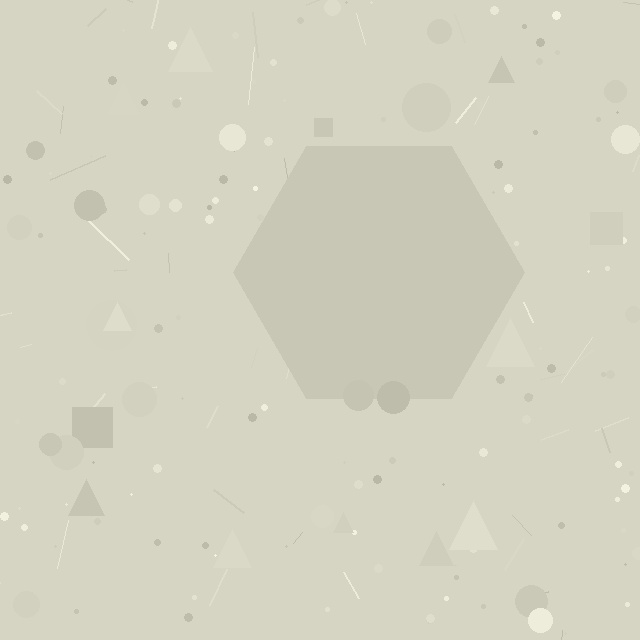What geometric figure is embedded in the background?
A hexagon is embedded in the background.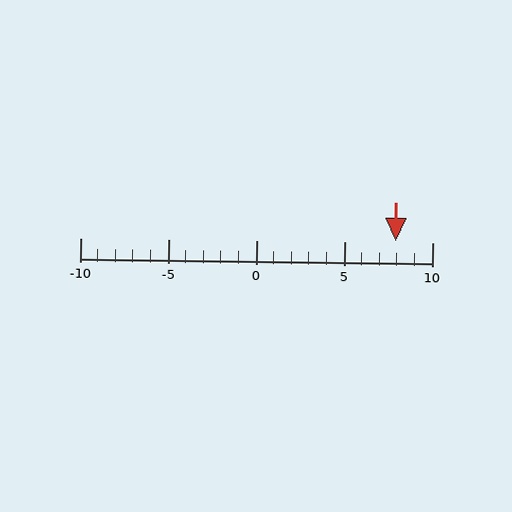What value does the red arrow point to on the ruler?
The red arrow points to approximately 8.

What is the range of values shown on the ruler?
The ruler shows values from -10 to 10.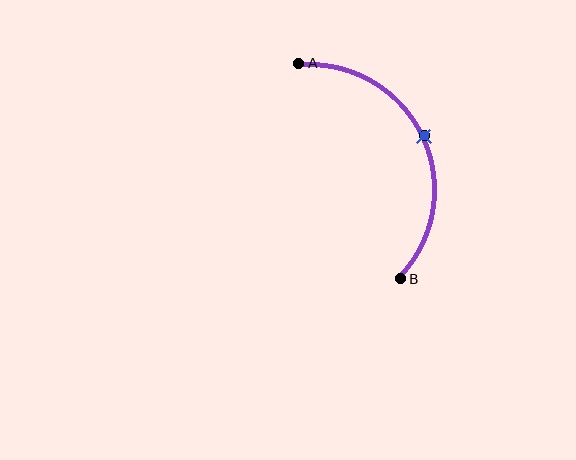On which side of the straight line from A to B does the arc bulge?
The arc bulges to the right of the straight line connecting A and B.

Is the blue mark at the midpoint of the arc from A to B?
Yes. The blue mark lies on the arc at equal arc-length from both A and B — it is the arc midpoint.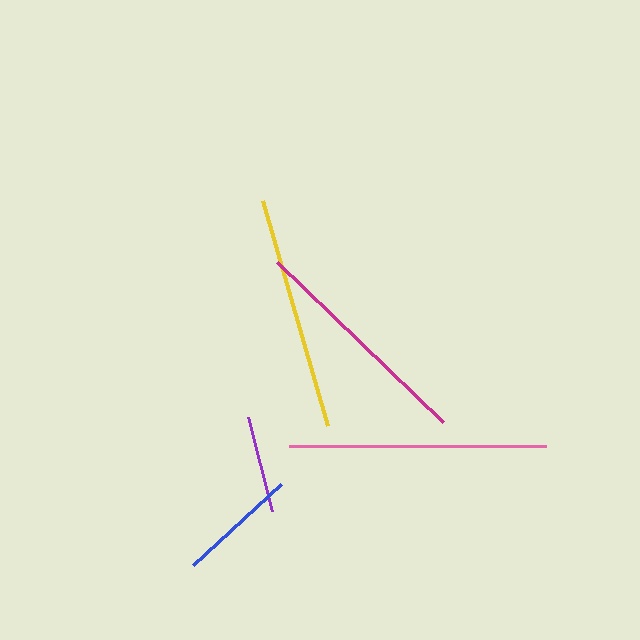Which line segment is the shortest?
The purple line is the shortest at approximately 97 pixels.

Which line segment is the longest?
The pink line is the longest at approximately 257 pixels.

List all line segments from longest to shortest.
From longest to shortest: pink, yellow, magenta, blue, purple.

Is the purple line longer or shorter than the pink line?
The pink line is longer than the purple line.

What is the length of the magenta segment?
The magenta segment is approximately 232 pixels long.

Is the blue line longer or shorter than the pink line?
The pink line is longer than the blue line.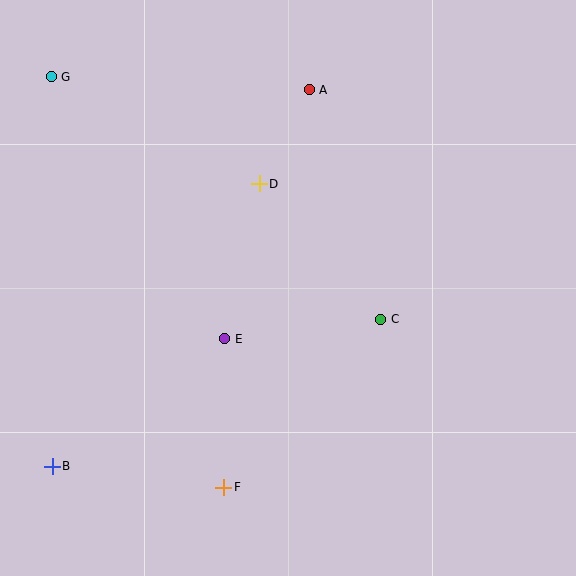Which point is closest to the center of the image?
Point E at (225, 339) is closest to the center.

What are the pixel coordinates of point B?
Point B is at (52, 466).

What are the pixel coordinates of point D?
Point D is at (259, 184).